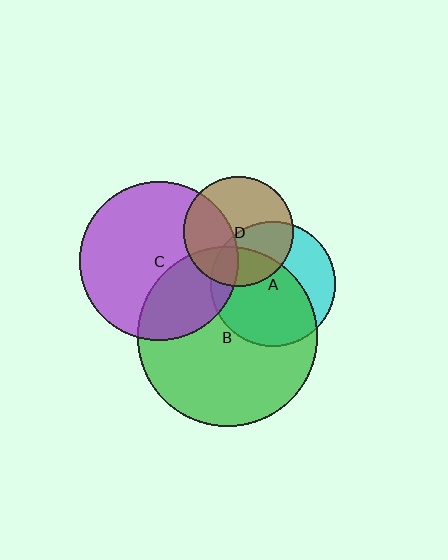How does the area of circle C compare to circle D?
Approximately 2.1 times.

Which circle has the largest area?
Circle B (green).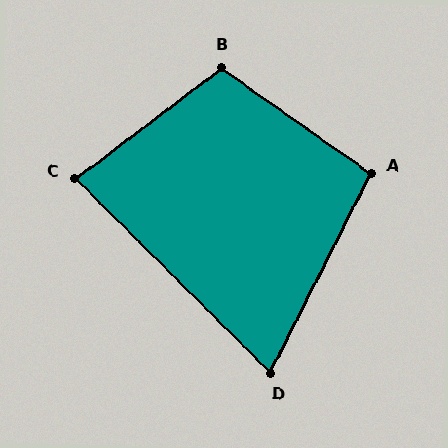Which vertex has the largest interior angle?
B, at approximately 108 degrees.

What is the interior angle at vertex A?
Approximately 98 degrees (obtuse).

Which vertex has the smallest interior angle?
D, at approximately 72 degrees.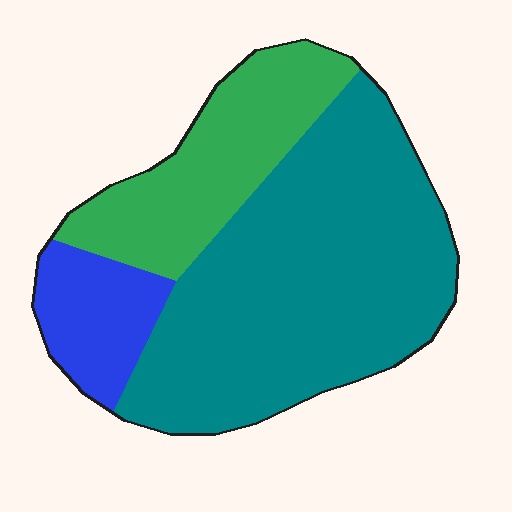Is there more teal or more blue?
Teal.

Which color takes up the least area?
Blue, at roughly 15%.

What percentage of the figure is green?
Green covers roughly 25% of the figure.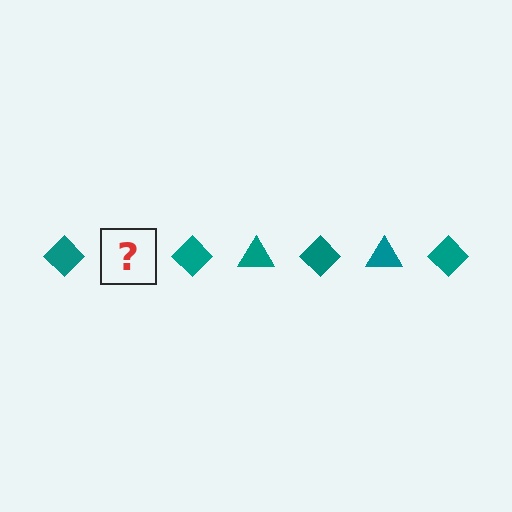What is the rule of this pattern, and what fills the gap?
The rule is that the pattern cycles through diamond, triangle shapes in teal. The gap should be filled with a teal triangle.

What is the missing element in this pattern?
The missing element is a teal triangle.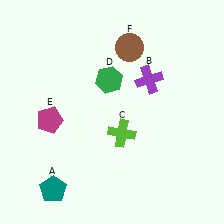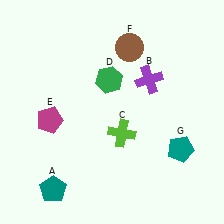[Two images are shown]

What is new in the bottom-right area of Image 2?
A teal pentagon (G) was added in the bottom-right area of Image 2.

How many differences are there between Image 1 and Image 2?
There is 1 difference between the two images.